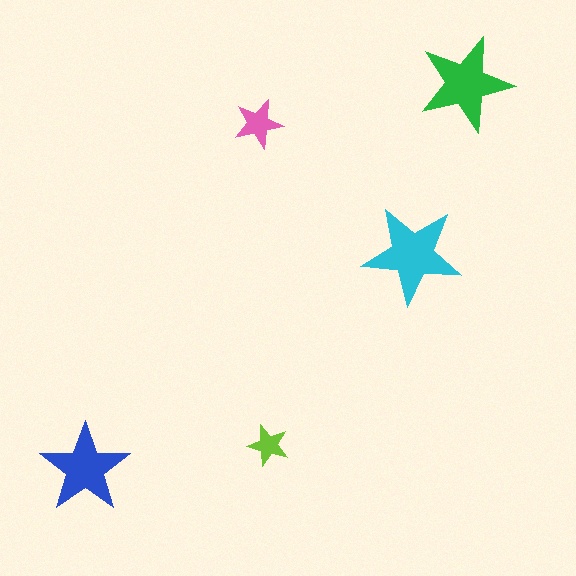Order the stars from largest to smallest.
the cyan one, the green one, the blue one, the pink one, the lime one.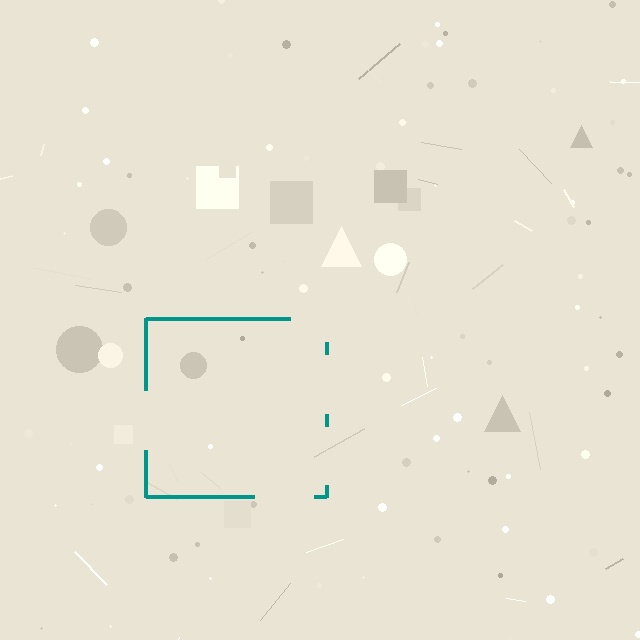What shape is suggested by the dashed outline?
The dashed outline suggests a square.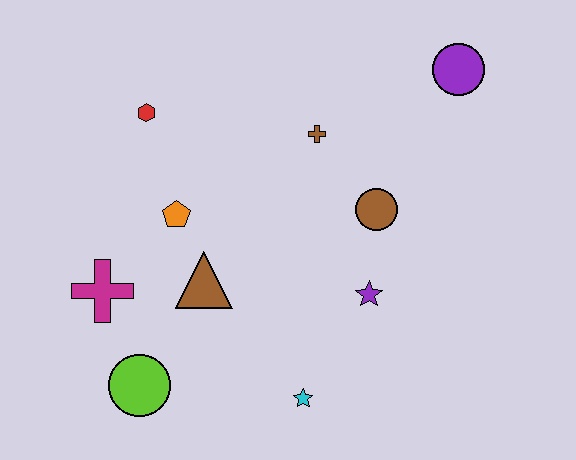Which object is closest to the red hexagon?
The orange pentagon is closest to the red hexagon.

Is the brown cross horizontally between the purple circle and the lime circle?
Yes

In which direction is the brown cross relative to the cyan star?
The brown cross is above the cyan star.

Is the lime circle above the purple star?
No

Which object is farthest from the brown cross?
The lime circle is farthest from the brown cross.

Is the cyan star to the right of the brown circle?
No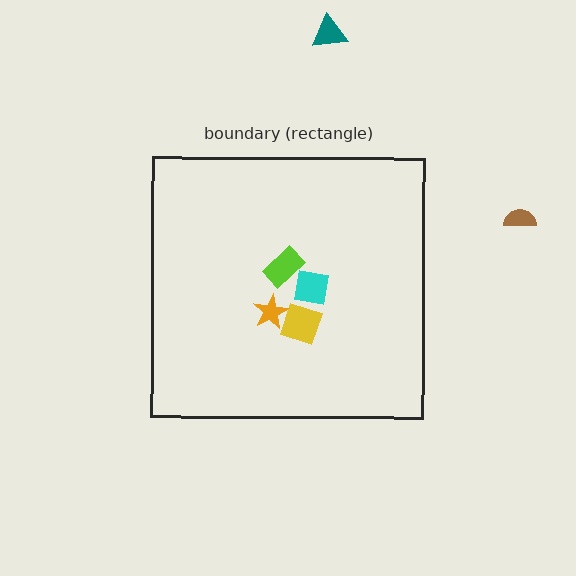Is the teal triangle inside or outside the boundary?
Outside.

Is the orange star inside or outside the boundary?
Inside.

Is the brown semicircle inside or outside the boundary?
Outside.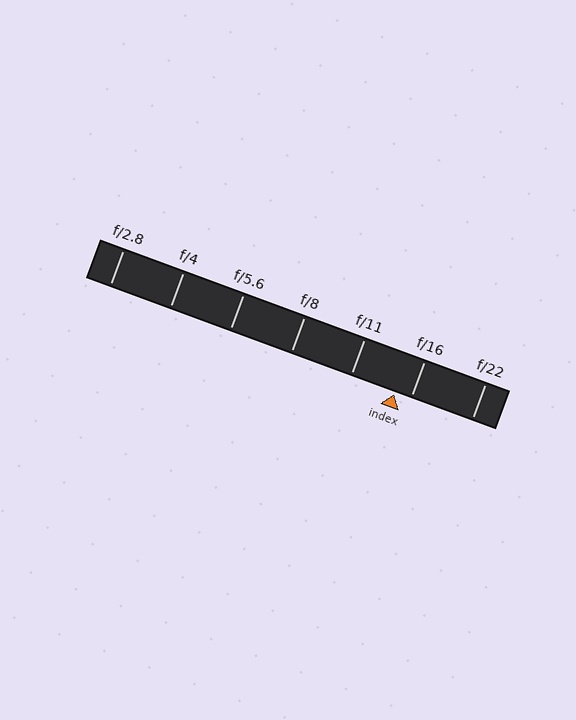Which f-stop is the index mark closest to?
The index mark is closest to f/16.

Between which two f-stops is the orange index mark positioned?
The index mark is between f/11 and f/16.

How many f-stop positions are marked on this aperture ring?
There are 7 f-stop positions marked.